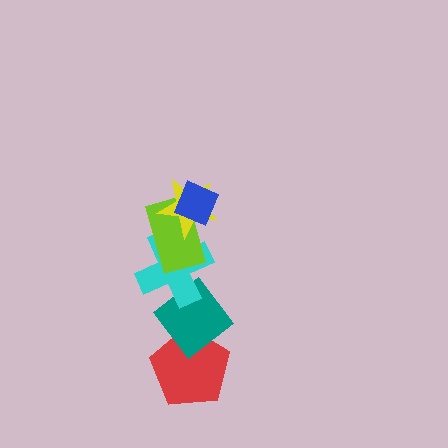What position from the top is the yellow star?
The yellow star is 2nd from the top.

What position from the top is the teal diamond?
The teal diamond is 5th from the top.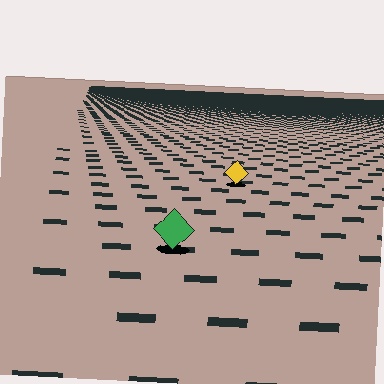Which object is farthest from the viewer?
The yellow diamond is farthest from the viewer. It appears smaller and the ground texture around it is denser.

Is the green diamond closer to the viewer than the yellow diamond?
Yes. The green diamond is closer — you can tell from the texture gradient: the ground texture is coarser near it.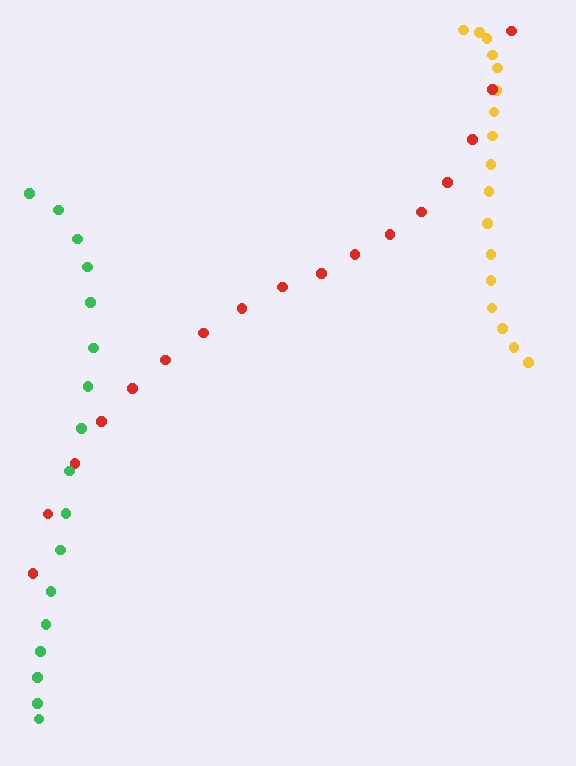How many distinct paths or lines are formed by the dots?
There are 3 distinct paths.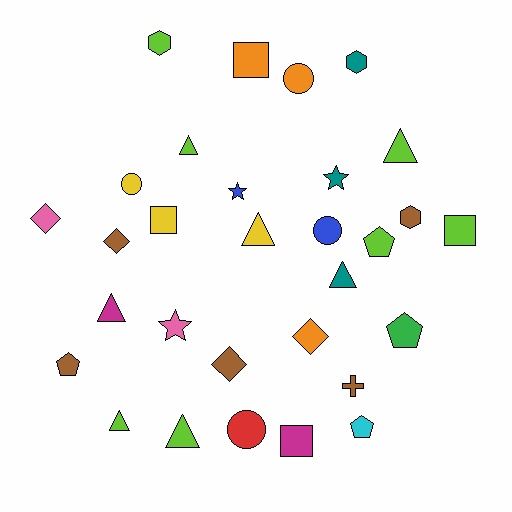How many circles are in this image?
There are 4 circles.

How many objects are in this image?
There are 30 objects.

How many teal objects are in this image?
There are 3 teal objects.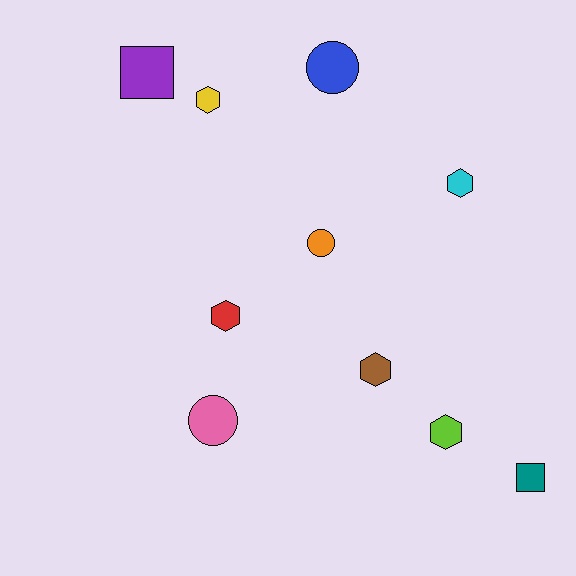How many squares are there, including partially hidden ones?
There are 2 squares.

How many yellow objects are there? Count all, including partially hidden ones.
There is 1 yellow object.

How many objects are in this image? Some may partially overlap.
There are 10 objects.